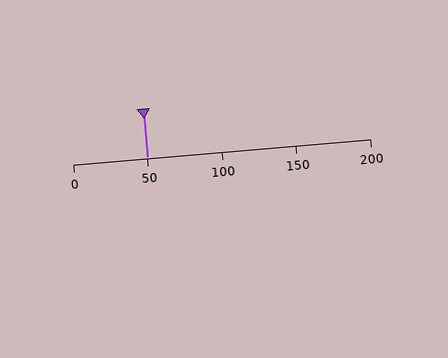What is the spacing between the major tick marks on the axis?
The major ticks are spaced 50 apart.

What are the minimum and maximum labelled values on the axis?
The axis runs from 0 to 200.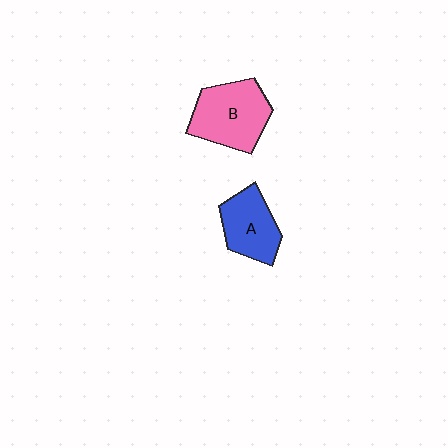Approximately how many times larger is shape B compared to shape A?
Approximately 1.3 times.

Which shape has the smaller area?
Shape A (blue).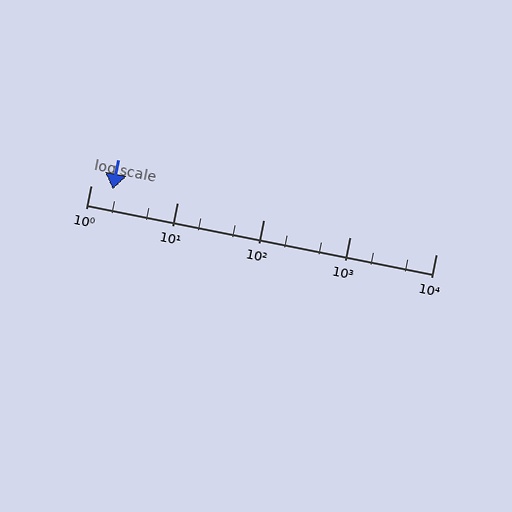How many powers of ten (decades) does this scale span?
The scale spans 4 decades, from 1 to 10000.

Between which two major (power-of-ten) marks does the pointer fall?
The pointer is between 1 and 10.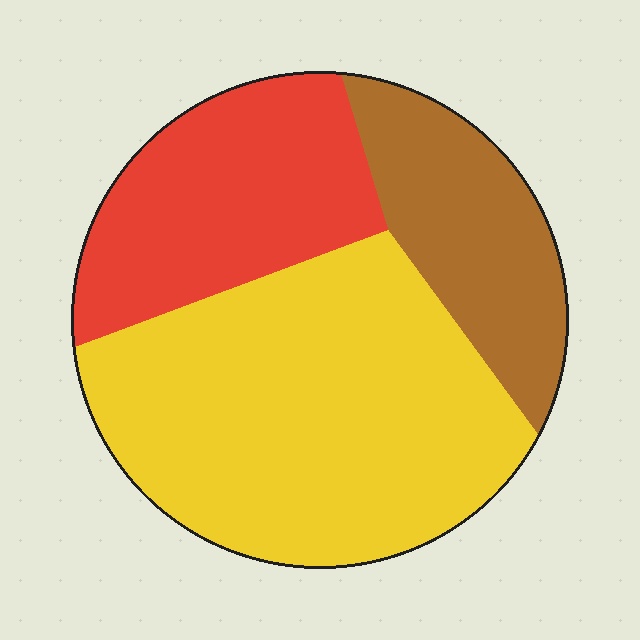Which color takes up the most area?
Yellow, at roughly 55%.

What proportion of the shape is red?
Red takes up between a quarter and a half of the shape.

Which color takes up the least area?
Brown, at roughly 20%.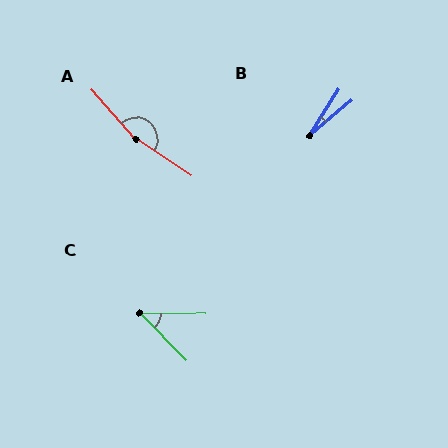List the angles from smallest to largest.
B (18°), C (44°), A (165°).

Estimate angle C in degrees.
Approximately 44 degrees.